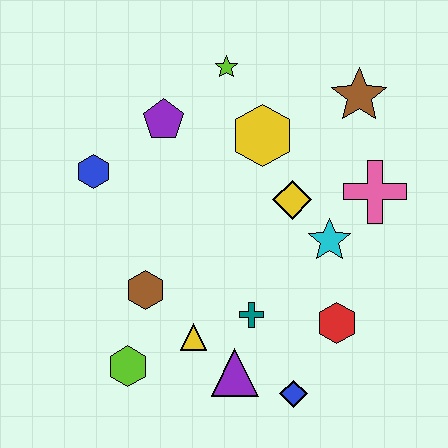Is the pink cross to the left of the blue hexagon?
No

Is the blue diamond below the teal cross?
Yes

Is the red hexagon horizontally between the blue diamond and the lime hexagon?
No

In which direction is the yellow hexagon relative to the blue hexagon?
The yellow hexagon is to the right of the blue hexagon.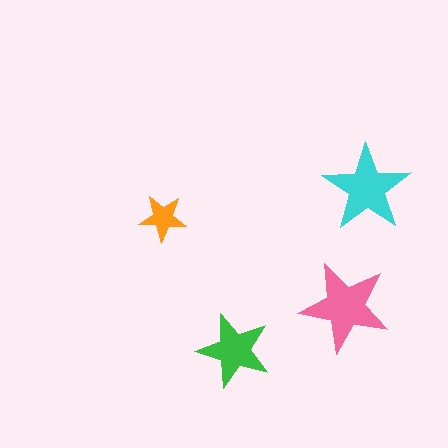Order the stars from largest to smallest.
the pink one, the cyan one, the green one, the orange one.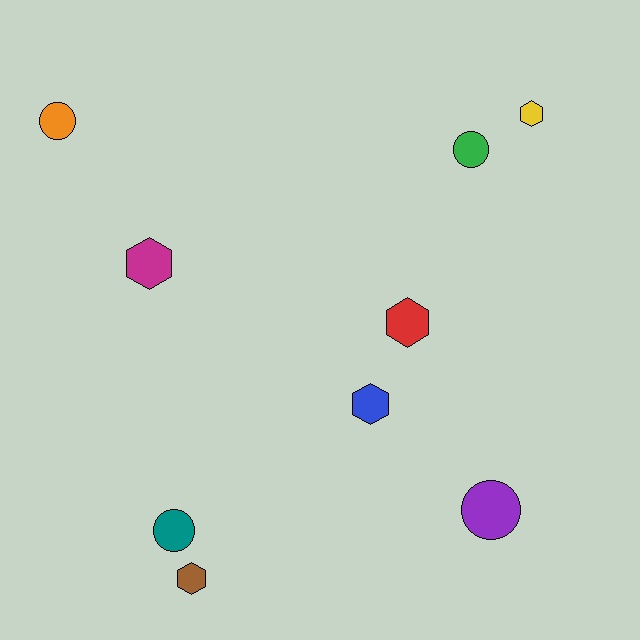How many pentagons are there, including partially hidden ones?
There are no pentagons.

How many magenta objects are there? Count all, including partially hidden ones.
There is 1 magenta object.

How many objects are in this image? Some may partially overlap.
There are 9 objects.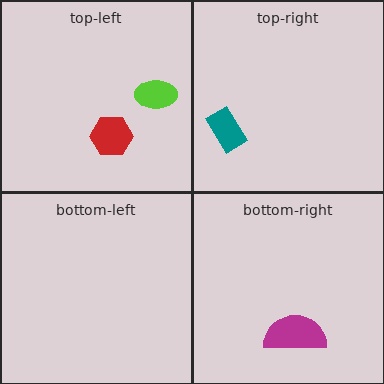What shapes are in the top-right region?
The teal rectangle.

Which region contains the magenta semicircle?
The bottom-right region.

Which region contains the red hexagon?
The top-left region.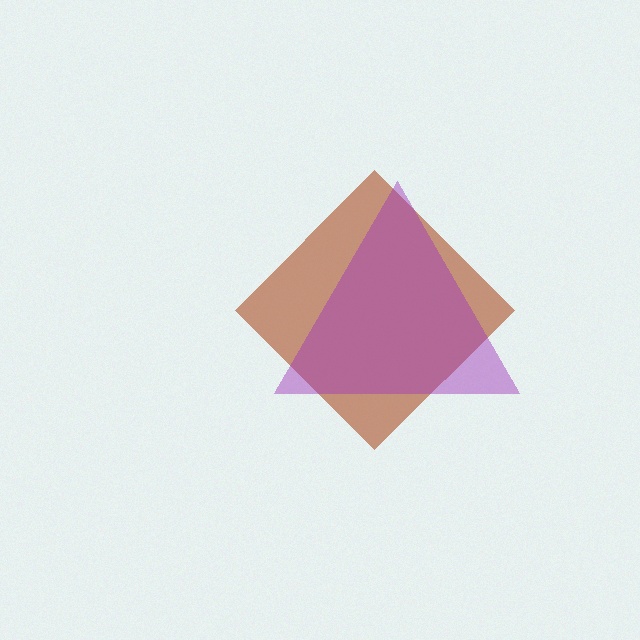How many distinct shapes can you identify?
There are 2 distinct shapes: a brown diamond, a purple triangle.